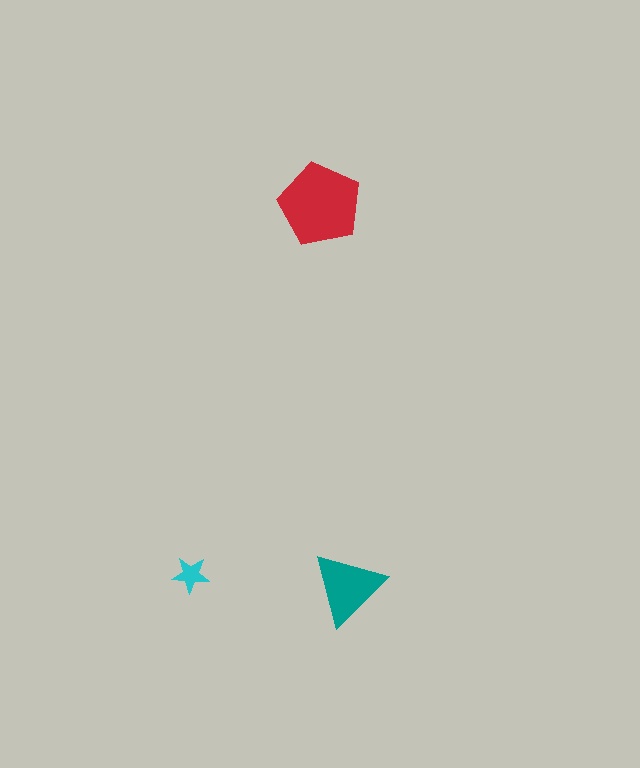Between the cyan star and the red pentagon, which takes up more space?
The red pentagon.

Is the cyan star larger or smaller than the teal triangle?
Smaller.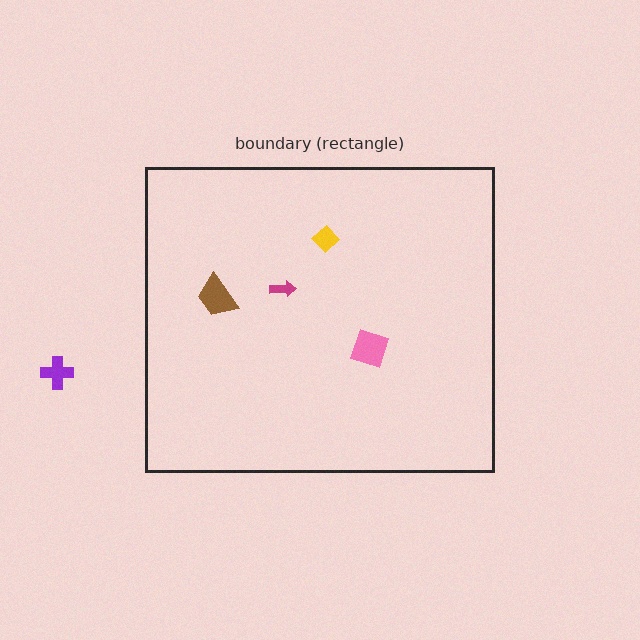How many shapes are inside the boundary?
4 inside, 1 outside.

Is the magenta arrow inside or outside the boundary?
Inside.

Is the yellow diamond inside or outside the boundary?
Inside.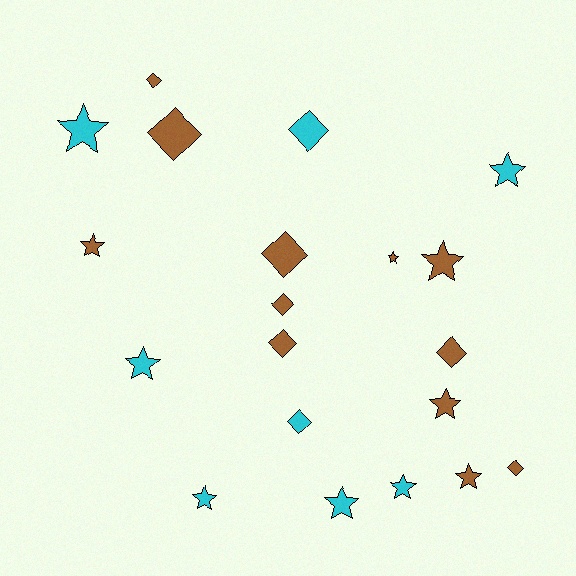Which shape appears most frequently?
Star, with 11 objects.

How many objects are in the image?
There are 20 objects.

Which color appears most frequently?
Brown, with 12 objects.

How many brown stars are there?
There are 5 brown stars.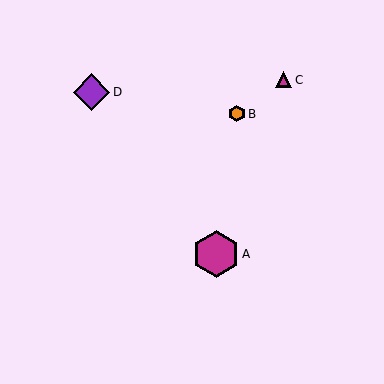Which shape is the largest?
The magenta hexagon (labeled A) is the largest.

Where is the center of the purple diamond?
The center of the purple diamond is at (92, 92).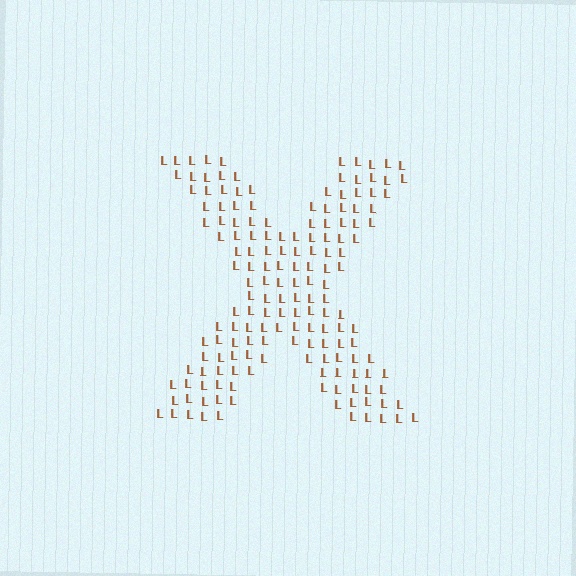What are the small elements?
The small elements are letter L's.